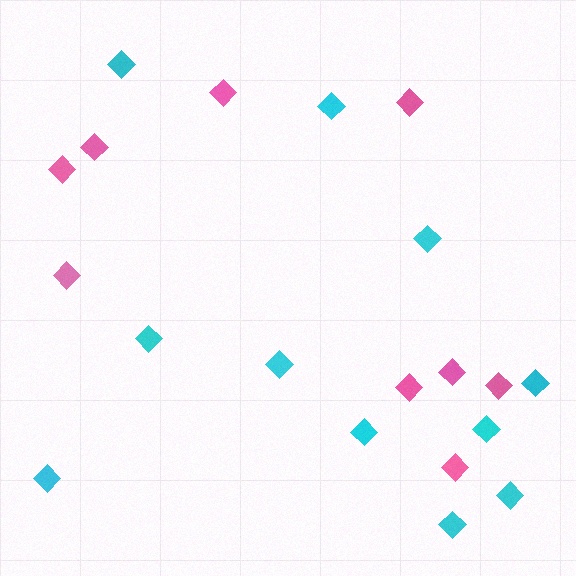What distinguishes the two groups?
There are 2 groups: one group of pink diamonds (9) and one group of cyan diamonds (11).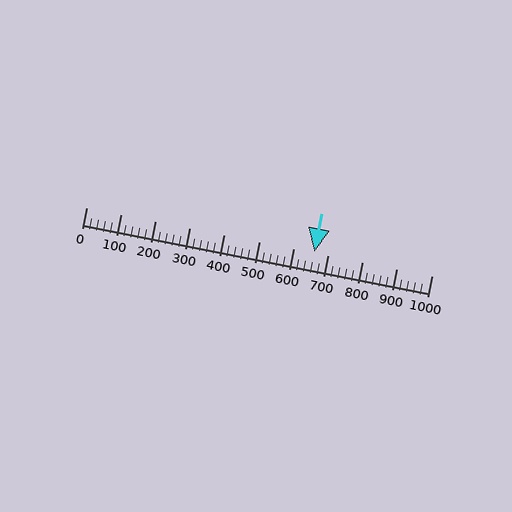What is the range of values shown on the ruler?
The ruler shows values from 0 to 1000.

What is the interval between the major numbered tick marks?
The major tick marks are spaced 100 units apart.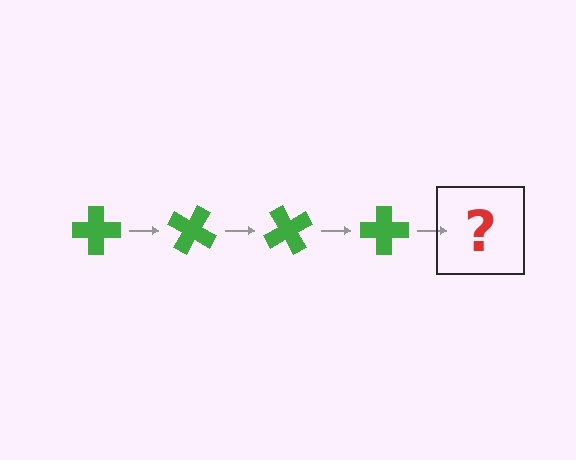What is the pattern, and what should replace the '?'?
The pattern is that the cross rotates 30 degrees each step. The '?' should be a green cross rotated 120 degrees.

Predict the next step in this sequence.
The next step is a green cross rotated 120 degrees.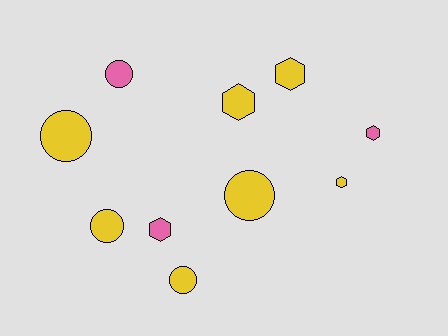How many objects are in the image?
There are 10 objects.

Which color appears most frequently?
Yellow, with 7 objects.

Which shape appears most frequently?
Hexagon, with 5 objects.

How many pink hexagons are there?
There are 2 pink hexagons.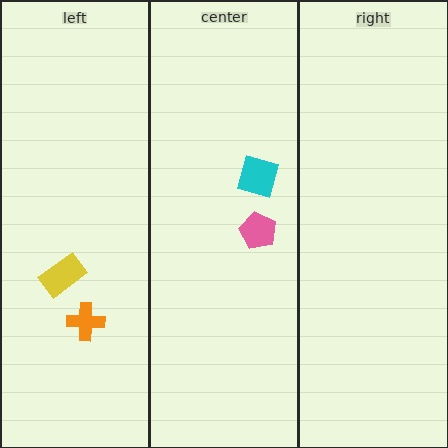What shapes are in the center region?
The cyan diamond, the pink pentagon.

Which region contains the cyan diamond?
The center region.